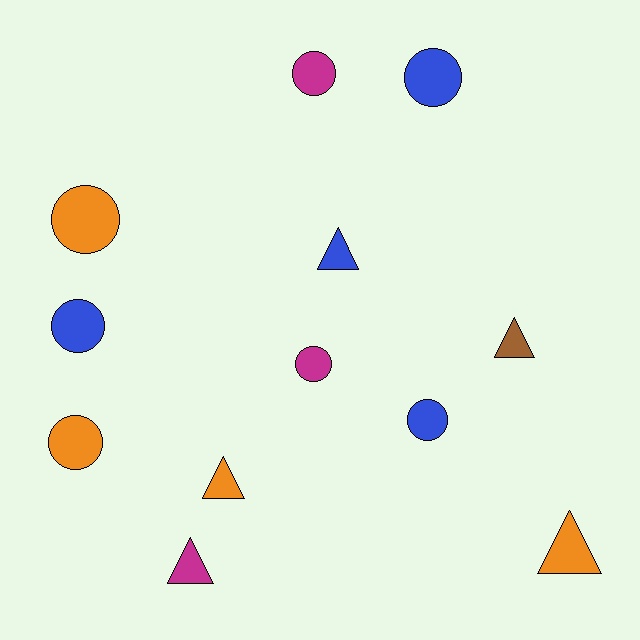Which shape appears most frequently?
Circle, with 7 objects.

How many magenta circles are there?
There are 2 magenta circles.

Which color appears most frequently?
Blue, with 4 objects.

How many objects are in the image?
There are 12 objects.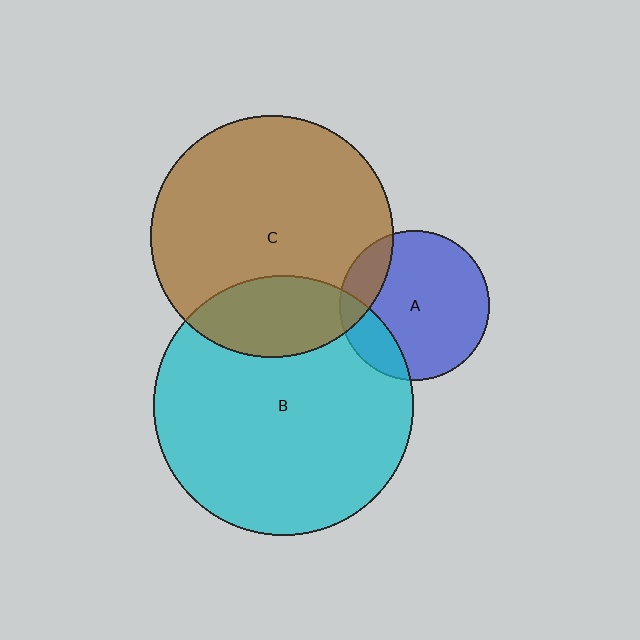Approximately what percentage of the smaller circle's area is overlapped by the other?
Approximately 20%.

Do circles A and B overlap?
Yes.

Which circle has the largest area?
Circle B (cyan).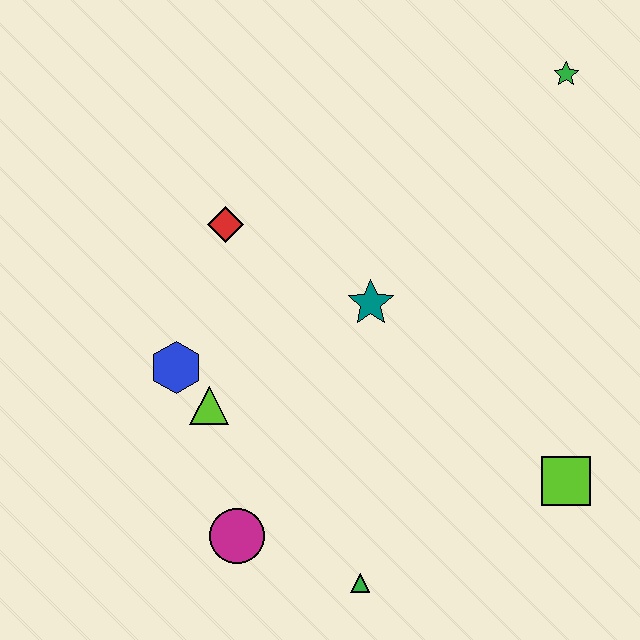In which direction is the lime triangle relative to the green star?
The lime triangle is to the left of the green star.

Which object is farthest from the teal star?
The green star is farthest from the teal star.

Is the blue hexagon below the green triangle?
No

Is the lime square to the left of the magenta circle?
No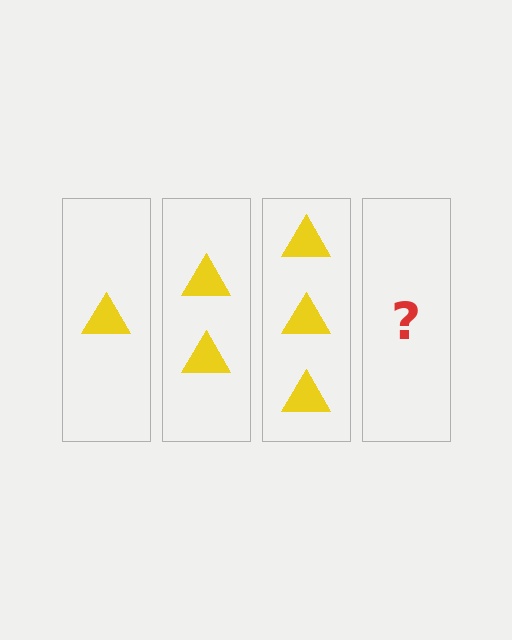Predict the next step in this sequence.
The next step is 4 triangles.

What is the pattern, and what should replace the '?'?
The pattern is that each step adds one more triangle. The '?' should be 4 triangles.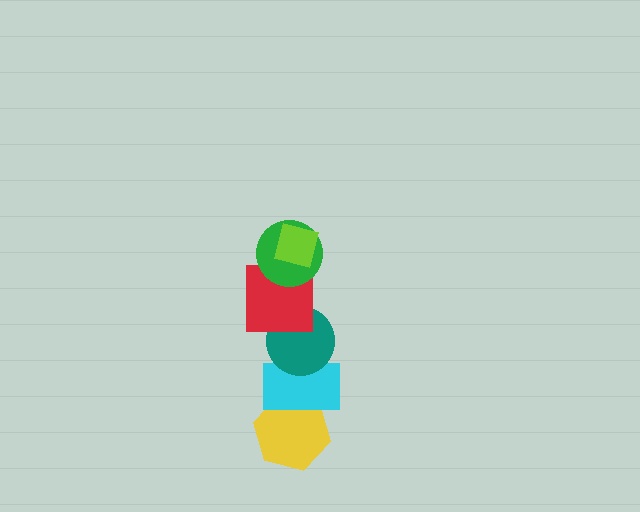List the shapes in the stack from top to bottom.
From top to bottom: the lime square, the green circle, the red square, the teal circle, the cyan rectangle, the yellow hexagon.